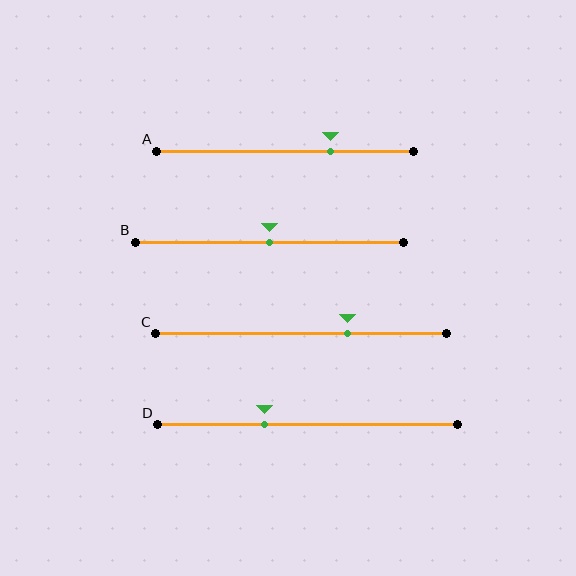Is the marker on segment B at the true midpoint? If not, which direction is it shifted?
Yes, the marker on segment B is at the true midpoint.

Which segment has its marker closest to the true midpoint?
Segment B has its marker closest to the true midpoint.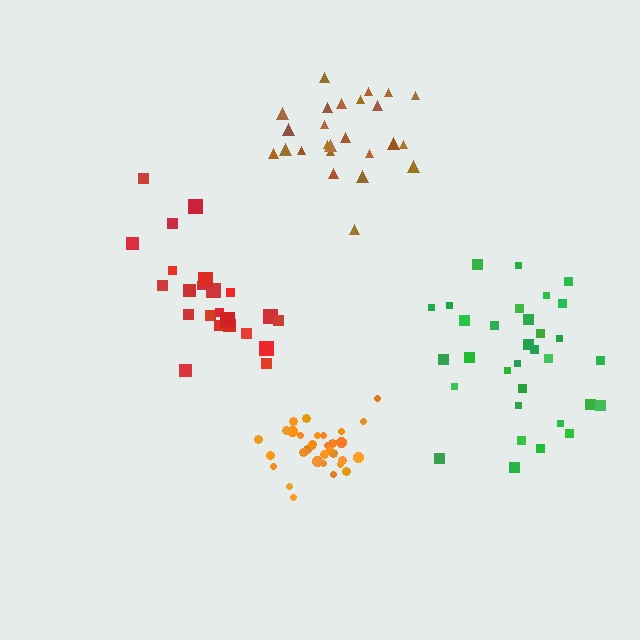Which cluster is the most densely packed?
Orange.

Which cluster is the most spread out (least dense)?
Red.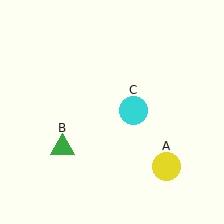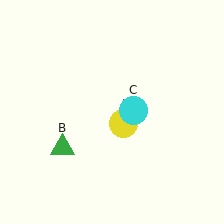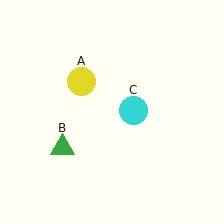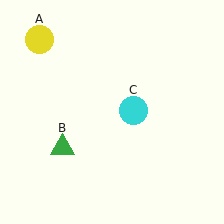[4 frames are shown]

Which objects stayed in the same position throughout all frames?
Green triangle (object B) and cyan circle (object C) remained stationary.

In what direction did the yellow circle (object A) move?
The yellow circle (object A) moved up and to the left.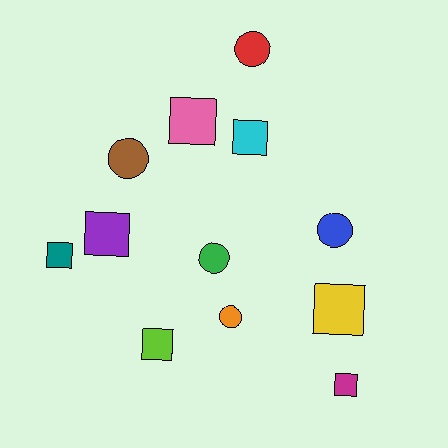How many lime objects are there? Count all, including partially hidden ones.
There is 1 lime object.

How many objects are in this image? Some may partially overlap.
There are 12 objects.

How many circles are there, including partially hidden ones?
There are 5 circles.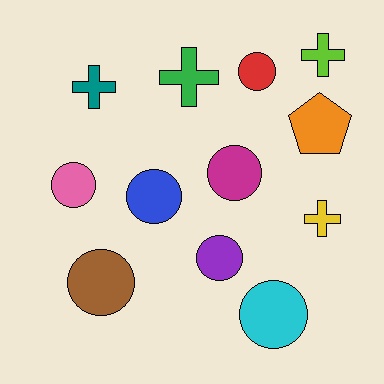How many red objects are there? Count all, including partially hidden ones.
There is 1 red object.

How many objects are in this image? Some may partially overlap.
There are 12 objects.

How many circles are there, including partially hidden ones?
There are 7 circles.